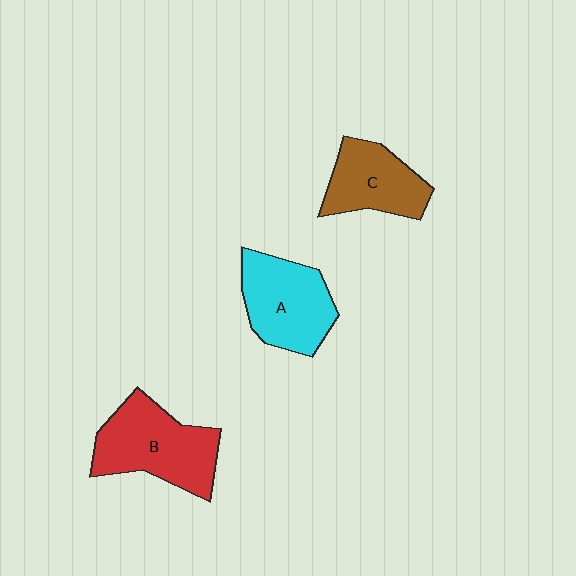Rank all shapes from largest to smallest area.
From largest to smallest: B (red), A (cyan), C (brown).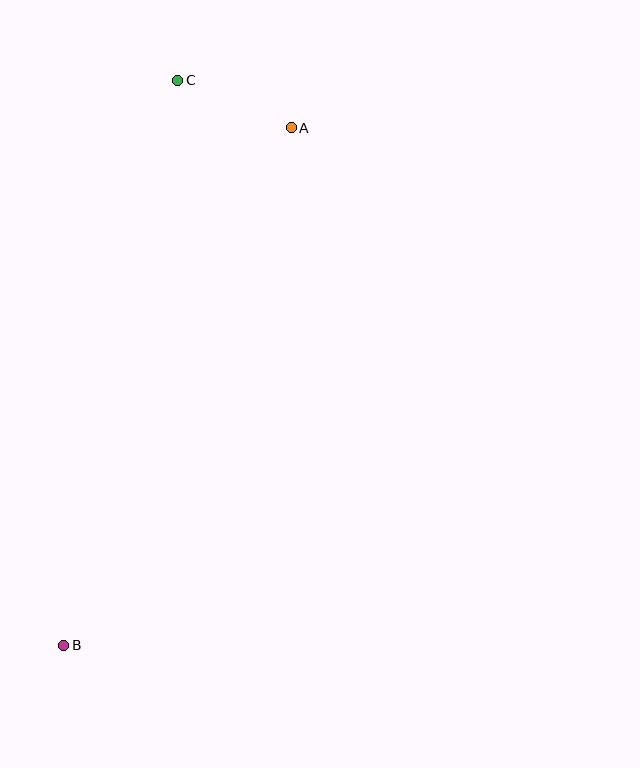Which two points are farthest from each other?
Points B and C are farthest from each other.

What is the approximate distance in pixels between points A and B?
The distance between A and B is approximately 565 pixels.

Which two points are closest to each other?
Points A and C are closest to each other.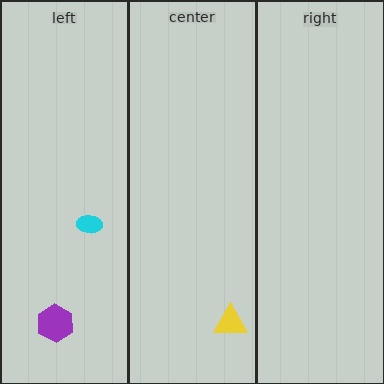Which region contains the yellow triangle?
The center region.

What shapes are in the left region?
The cyan ellipse, the purple hexagon.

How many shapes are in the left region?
2.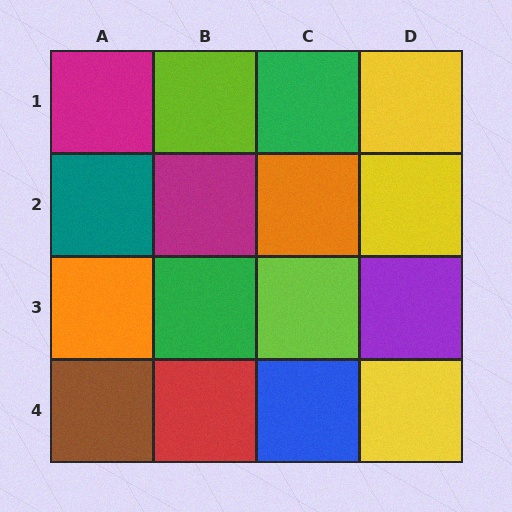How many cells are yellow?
3 cells are yellow.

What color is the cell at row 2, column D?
Yellow.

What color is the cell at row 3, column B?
Green.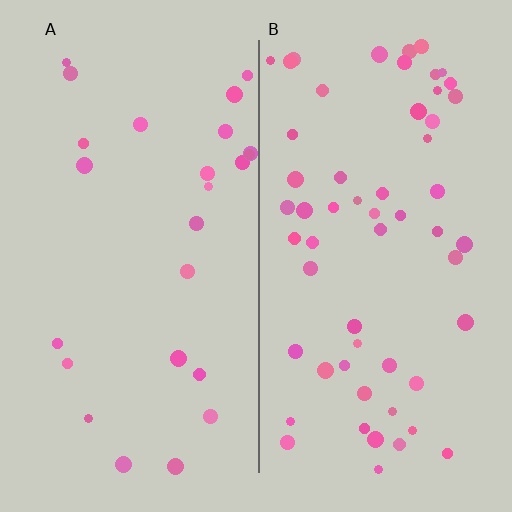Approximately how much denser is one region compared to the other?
Approximately 2.3× — region B over region A.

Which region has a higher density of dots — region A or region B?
B (the right).